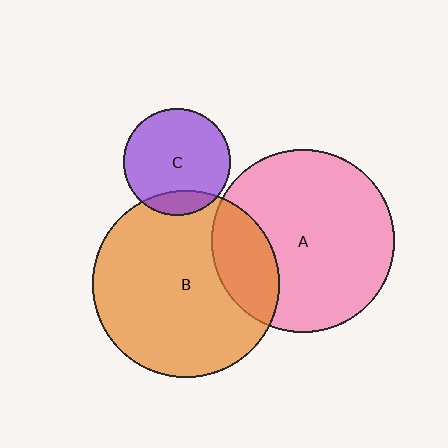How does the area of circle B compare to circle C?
Approximately 3.1 times.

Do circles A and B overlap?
Yes.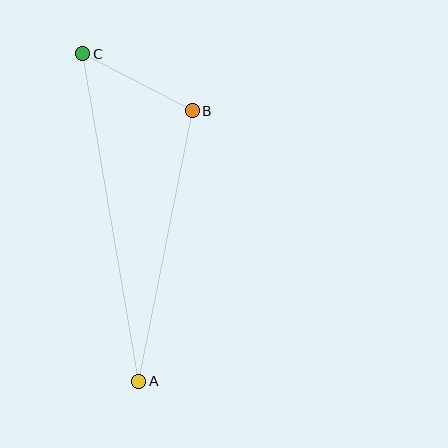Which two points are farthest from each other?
Points A and C are farthest from each other.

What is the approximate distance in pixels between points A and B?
The distance between A and B is approximately 276 pixels.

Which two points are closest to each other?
Points B and C are closest to each other.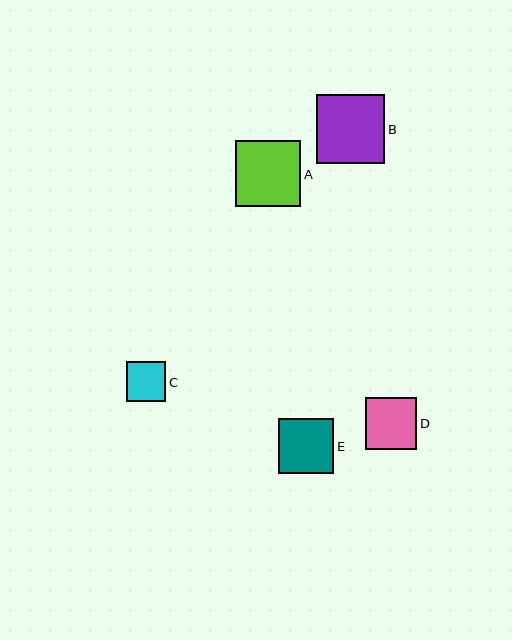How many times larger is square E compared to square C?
Square E is approximately 1.4 times the size of square C.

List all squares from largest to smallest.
From largest to smallest: B, A, E, D, C.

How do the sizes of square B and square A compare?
Square B and square A are approximately the same size.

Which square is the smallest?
Square C is the smallest with a size of approximately 40 pixels.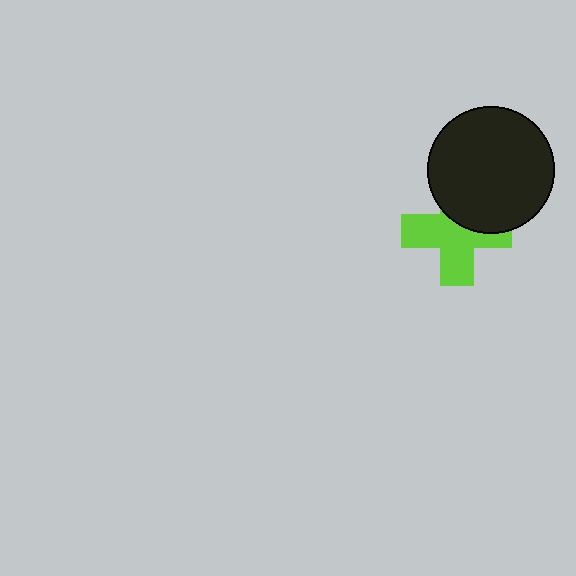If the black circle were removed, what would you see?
You would see the complete lime cross.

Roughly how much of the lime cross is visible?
About half of it is visible (roughly 63%).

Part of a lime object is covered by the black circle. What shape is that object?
It is a cross.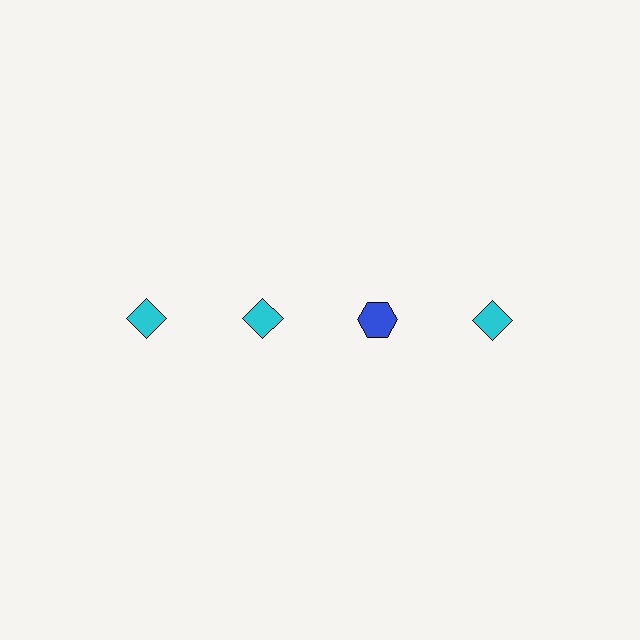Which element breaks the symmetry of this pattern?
The blue hexagon in the top row, center column breaks the symmetry. All other shapes are cyan diamonds.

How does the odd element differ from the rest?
It differs in both color (blue instead of cyan) and shape (hexagon instead of diamond).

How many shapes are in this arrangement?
There are 4 shapes arranged in a grid pattern.